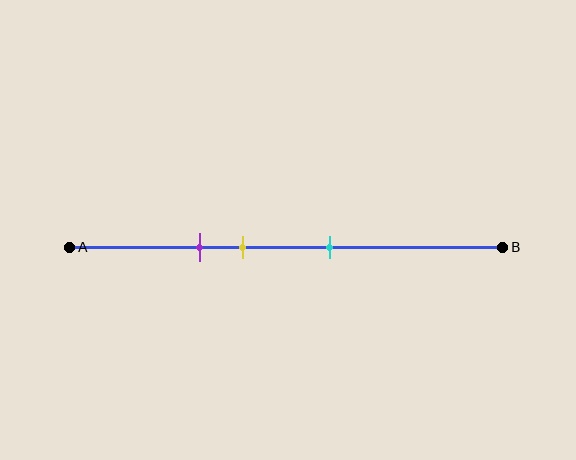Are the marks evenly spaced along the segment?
Yes, the marks are approximately evenly spaced.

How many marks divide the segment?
There are 3 marks dividing the segment.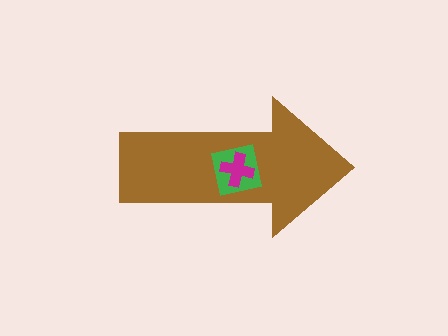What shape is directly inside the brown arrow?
The green square.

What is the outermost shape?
The brown arrow.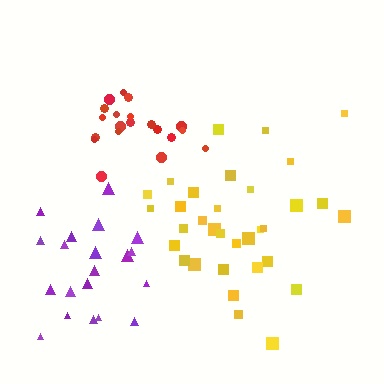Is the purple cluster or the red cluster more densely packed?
Red.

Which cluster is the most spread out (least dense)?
Purple.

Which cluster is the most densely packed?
Red.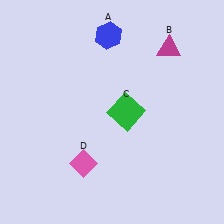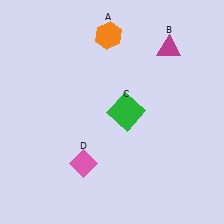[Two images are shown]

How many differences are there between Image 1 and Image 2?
There is 1 difference between the two images.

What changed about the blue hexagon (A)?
In Image 1, A is blue. In Image 2, it changed to orange.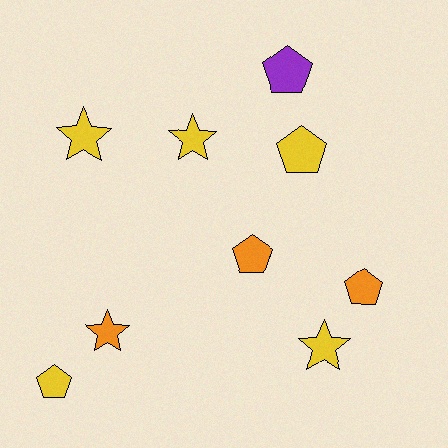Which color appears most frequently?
Yellow, with 5 objects.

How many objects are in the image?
There are 9 objects.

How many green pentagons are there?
There are no green pentagons.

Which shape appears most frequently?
Pentagon, with 5 objects.